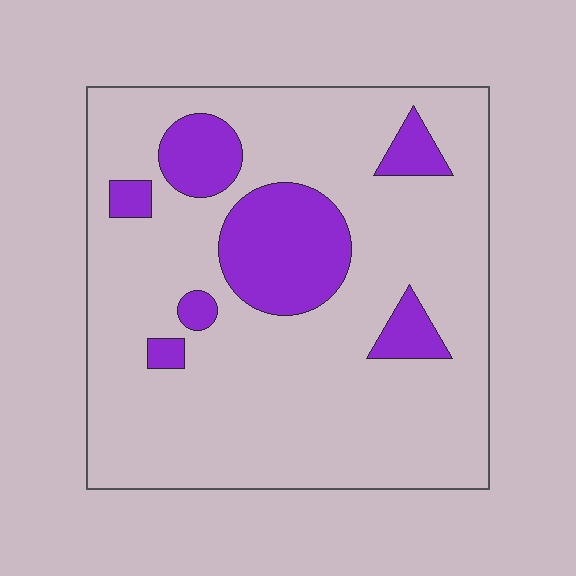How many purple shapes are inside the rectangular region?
7.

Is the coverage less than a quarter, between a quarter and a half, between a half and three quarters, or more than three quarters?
Less than a quarter.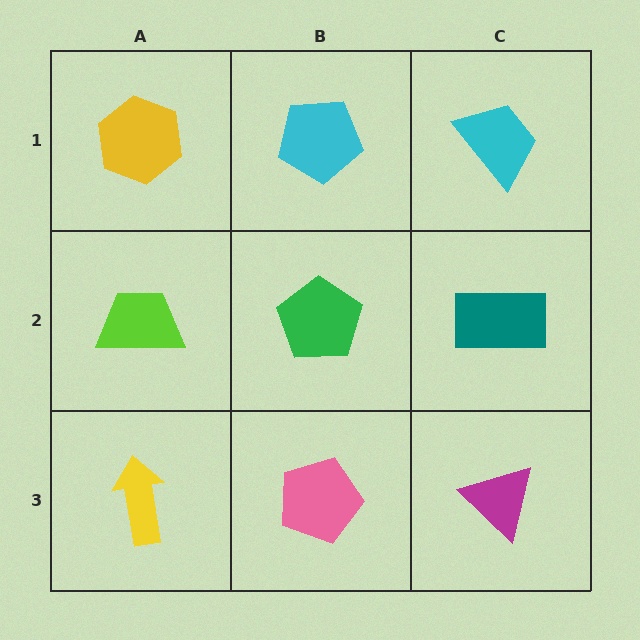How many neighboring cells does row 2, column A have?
3.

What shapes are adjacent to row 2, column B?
A cyan pentagon (row 1, column B), a pink pentagon (row 3, column B), a lime trapezoid (row 2, column A), a teal rectangle (row 2, column C).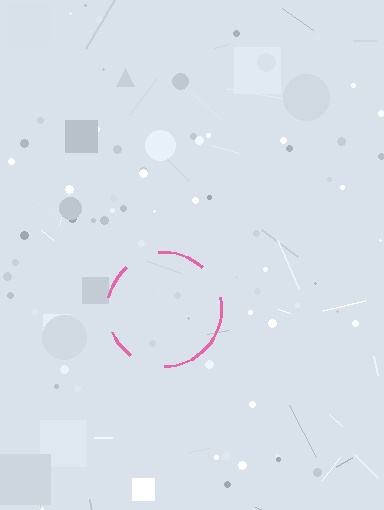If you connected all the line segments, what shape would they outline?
They would outline a circle.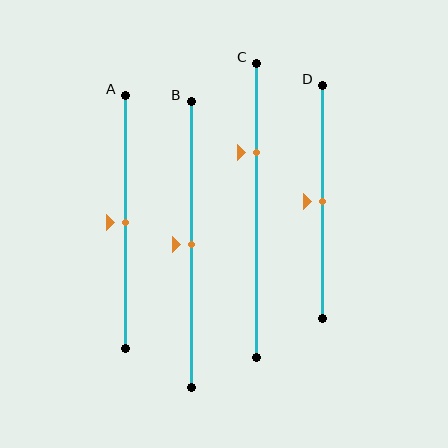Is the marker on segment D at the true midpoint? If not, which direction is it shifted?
Yes, the marker on segment D is at the true midpoint.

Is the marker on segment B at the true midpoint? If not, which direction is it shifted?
Yes, the marker on segment B is at the true midpoint.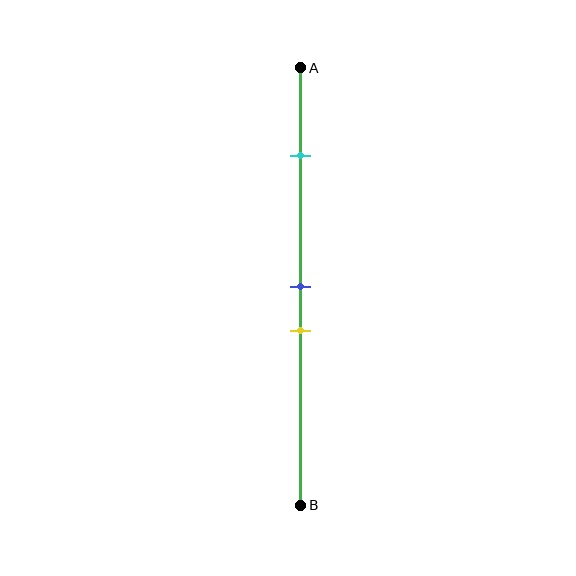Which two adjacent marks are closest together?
The blue and yellow marks are the closest adjacent pair.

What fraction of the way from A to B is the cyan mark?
The cyan mark is approximately 20% (0.2) of the way from A to B.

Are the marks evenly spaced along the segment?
No, the marks are not evenly spaced.